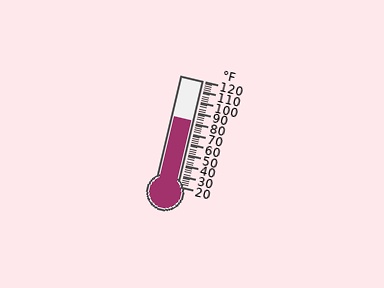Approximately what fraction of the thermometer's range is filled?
The thermometer is filled to approximately 60% of its range.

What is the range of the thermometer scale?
The thermometer scale ranges from 20°F to 120°F.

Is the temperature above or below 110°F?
The temperature is below 110°F.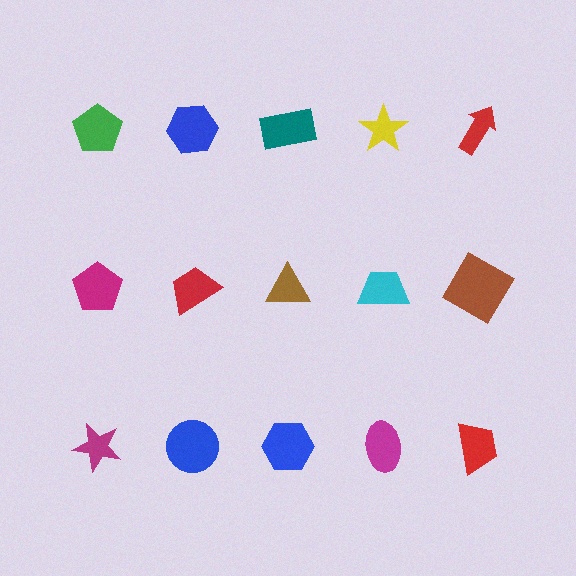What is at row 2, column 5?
A brown diamond.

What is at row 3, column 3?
A blue hexagon.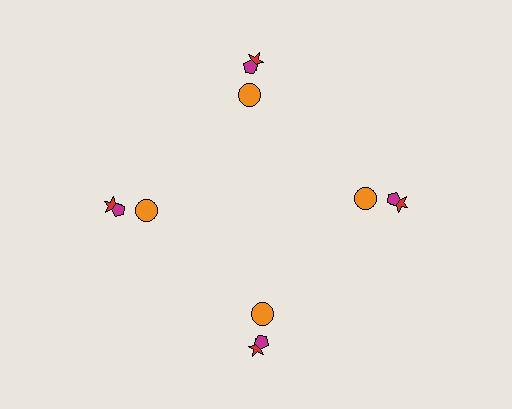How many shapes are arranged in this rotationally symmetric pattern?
There are 12 shapes, arranged in 4 groups of 3.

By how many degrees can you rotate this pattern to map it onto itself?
The pattern maps onto itself every 90 degrees of rotation.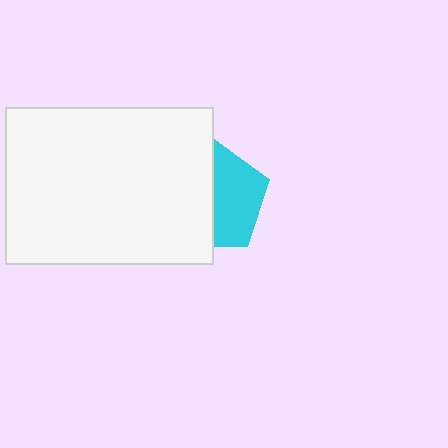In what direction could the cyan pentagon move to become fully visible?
The cyan pentagon could move right. That would shift it out from behind the white rectangle entirely.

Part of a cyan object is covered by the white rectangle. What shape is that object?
It is a pentagon.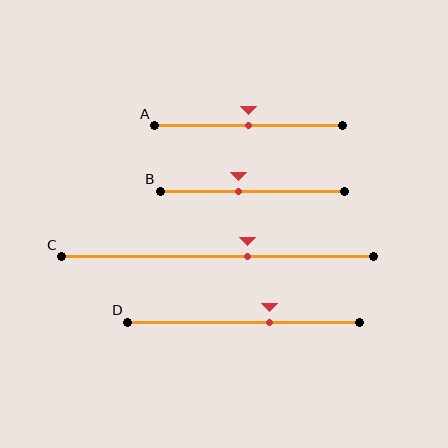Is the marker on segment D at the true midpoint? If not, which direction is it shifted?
No, the marker on segment D is shifted to the right by about 11% of the segment length.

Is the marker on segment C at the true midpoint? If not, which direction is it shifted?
No, the marker on segment C is shifted to the right by about 10% of the segment length.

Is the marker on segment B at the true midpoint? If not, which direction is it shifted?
No, the marker on segment B is shifted to the left by about 8% of the segment length.